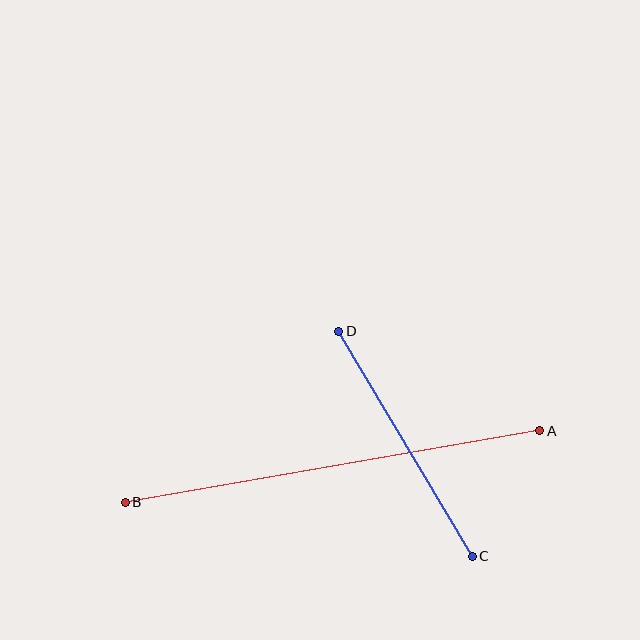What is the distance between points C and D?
The distance is approximately 262 pixels.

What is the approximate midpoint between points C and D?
The midpoint is at approximately (405, 444) pixels.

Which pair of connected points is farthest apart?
Points A and B are farthest apart.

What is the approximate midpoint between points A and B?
The midpoint is at approximately (332, 467) pixels.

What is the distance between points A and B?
The distance is approximately 420 pixels.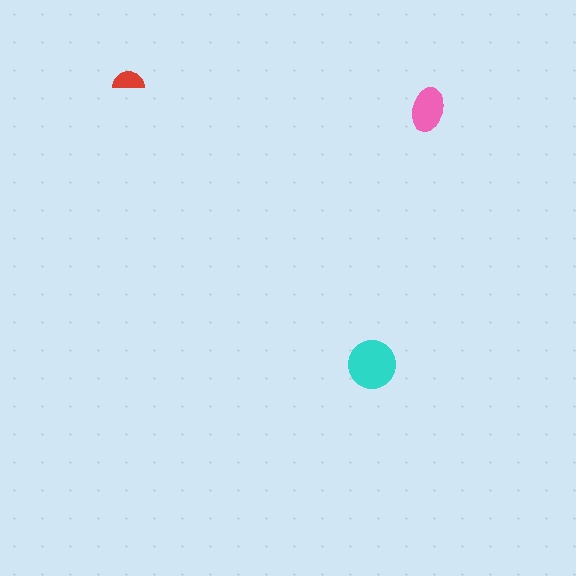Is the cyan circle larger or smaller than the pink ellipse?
Larger.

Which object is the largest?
The cyan circle.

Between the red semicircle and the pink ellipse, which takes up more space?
The pink ellipse.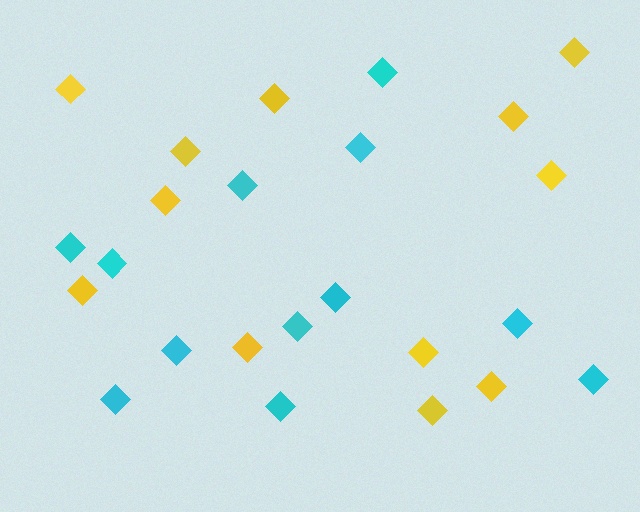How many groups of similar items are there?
There are 2 groups: one group of cyan diamonds (12) and one group of yellow diamonds (12).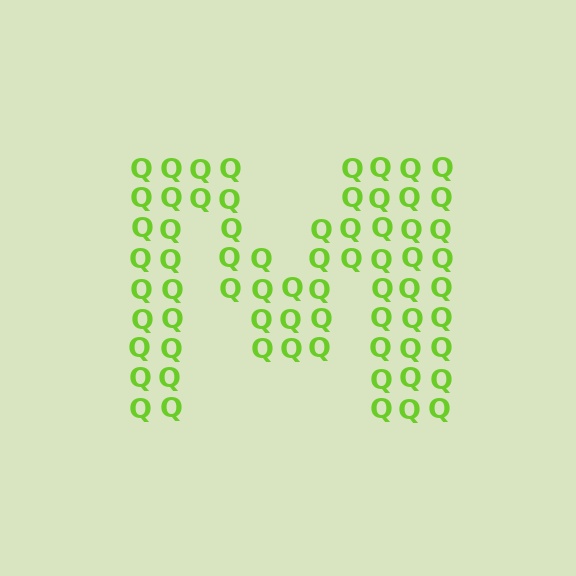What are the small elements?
The small elements are letter Q's.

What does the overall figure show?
The overall figure shows the letter M.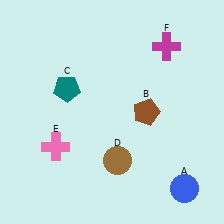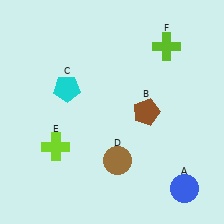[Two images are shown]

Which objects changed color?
C changed from teal to cyan. E changed from pink to lime. F changed from magenta to lime.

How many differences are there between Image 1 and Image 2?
There are 3 differences between the two images.